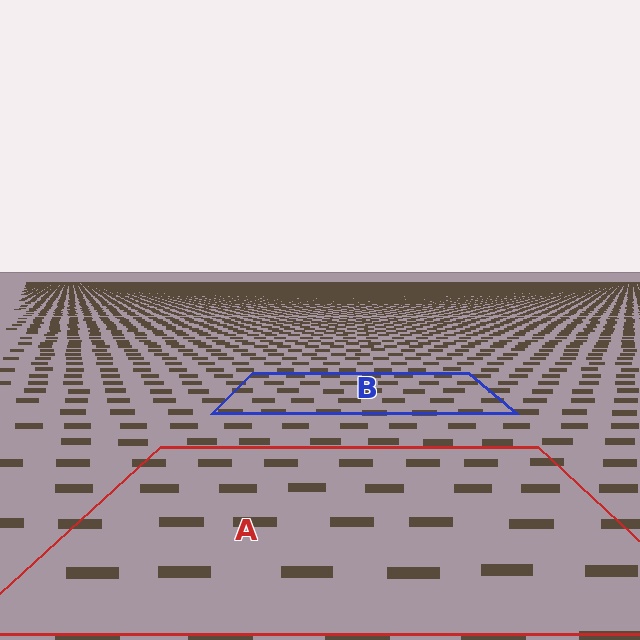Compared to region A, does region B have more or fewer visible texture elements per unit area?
Region B has more texture elements per unit area — they are packed more densely because it is farther away.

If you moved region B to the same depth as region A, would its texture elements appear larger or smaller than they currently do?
They would appear larger. At a closer depth, the same texture elements are projected at a bigger on-screen size.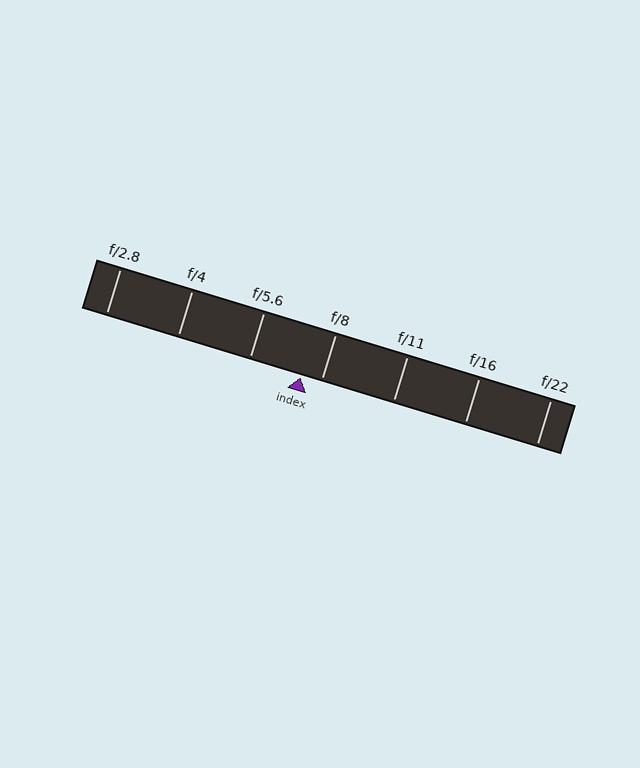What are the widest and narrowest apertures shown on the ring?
The widest aperture shown is f/2.8 and the narrowest is f/22.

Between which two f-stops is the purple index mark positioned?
The index mark is between f/5.6 and f/8.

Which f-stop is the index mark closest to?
The index mark is closest to f/8.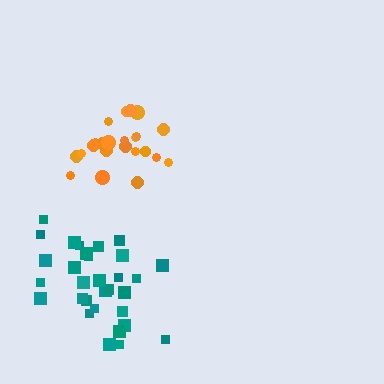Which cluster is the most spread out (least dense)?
Teal.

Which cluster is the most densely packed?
Orange.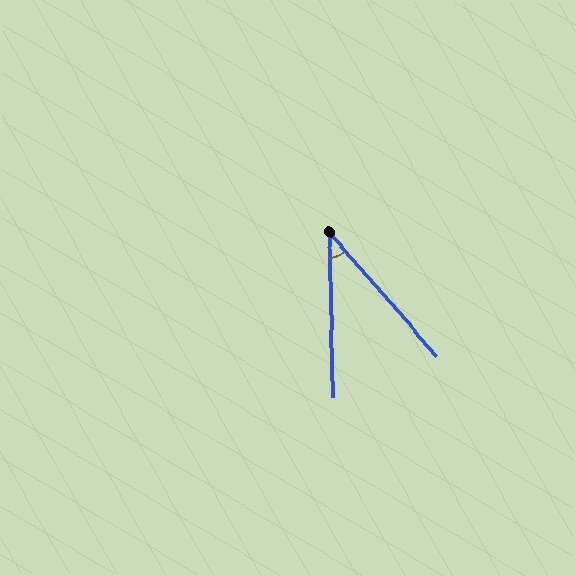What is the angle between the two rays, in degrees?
Approximately 40 degrees.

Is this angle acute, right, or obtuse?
It is acute.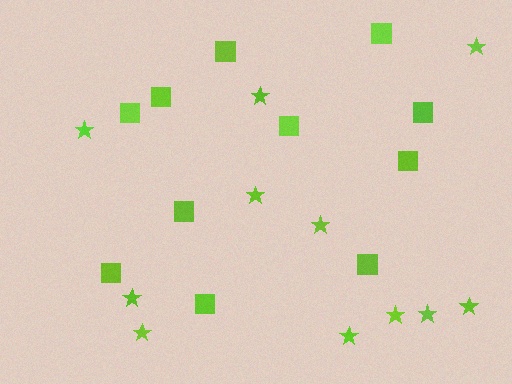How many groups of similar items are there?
There are 2 groups: one group of squares (11) and one group of stars (11).